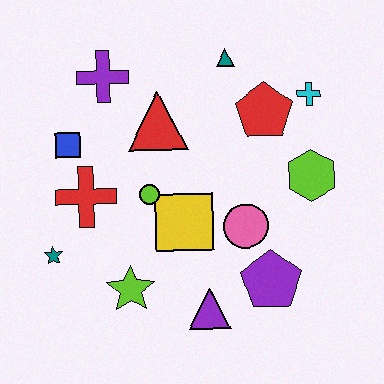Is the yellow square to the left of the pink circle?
Yes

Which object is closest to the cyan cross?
The red pentagon is closest to the cyan cross.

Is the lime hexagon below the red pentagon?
Yes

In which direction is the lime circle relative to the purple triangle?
The lime circle is above the purple triangle.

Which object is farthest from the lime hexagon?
The teal star is farthest from the lime hexagon.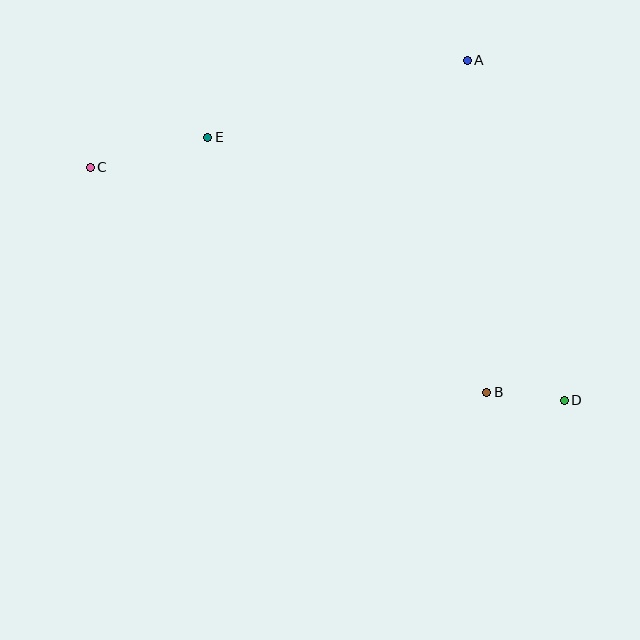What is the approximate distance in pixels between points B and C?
The distance between B and C is approximately 456 pixels.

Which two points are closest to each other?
Points B and D are closest to each other.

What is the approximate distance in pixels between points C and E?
The distance between C and E is approximately 121 pixels.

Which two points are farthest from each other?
Points C and D are farthest from each other.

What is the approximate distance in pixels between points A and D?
The distance between A and D is approximately 354 pixels.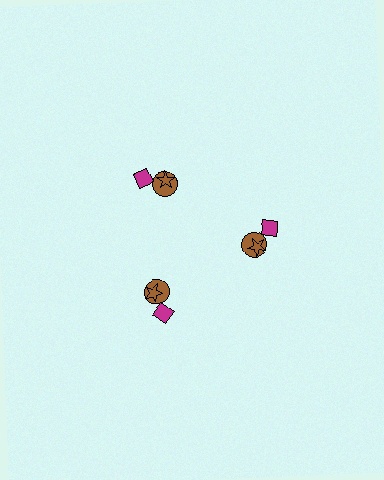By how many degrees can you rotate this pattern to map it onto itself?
The pattern maps onto itself every 120 degrees of rotation.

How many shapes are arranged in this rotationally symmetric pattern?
There are 9 shapes, arranged in 3 groups of 3.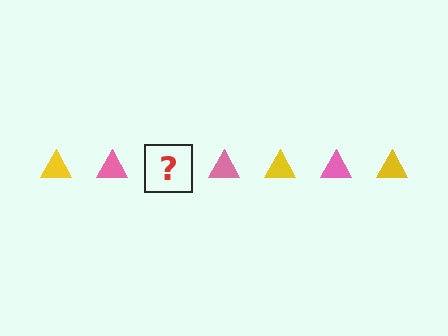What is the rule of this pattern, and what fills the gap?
The rule is that the pattern cycles through yellow, pink triangles. The gap should be filled with a yellow triangle.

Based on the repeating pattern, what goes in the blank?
The blank should be a yellow triangle.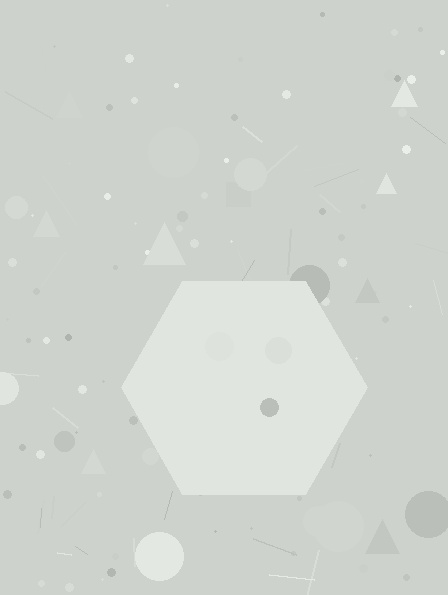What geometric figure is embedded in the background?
A hexagon is embedded in the background.